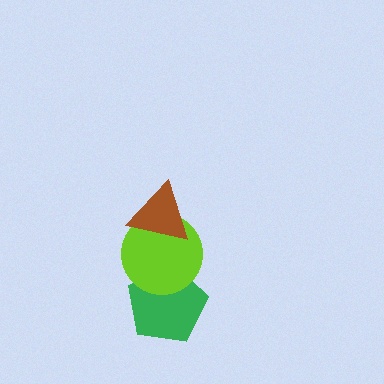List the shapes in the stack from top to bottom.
From top to bottom: the brown triangle, the lime circle, the green pentagon.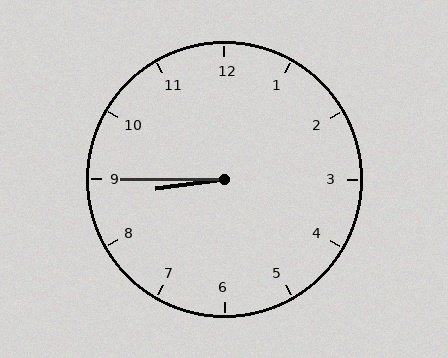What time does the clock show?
8:45.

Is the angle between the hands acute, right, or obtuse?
It is acute.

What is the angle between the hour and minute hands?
Approximately 8 degrees.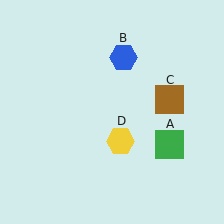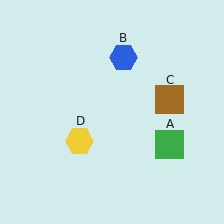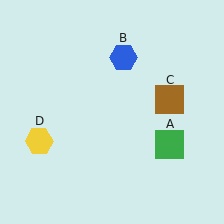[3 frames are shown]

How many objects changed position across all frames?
1 object changed position: yellow hexagon (object D).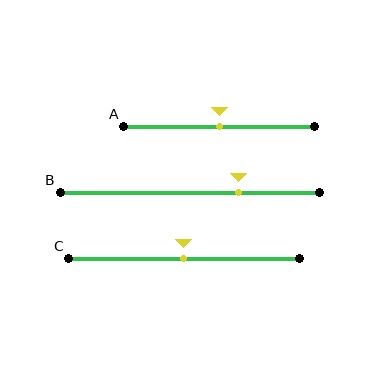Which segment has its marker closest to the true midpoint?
Segment A has its marker closest to the true midpoint.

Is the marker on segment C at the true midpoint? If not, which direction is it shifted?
Yes, the marker on segment C is at the true midpoint.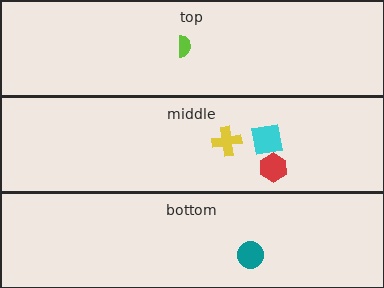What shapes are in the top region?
The lime semicircle.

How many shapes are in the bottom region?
1.